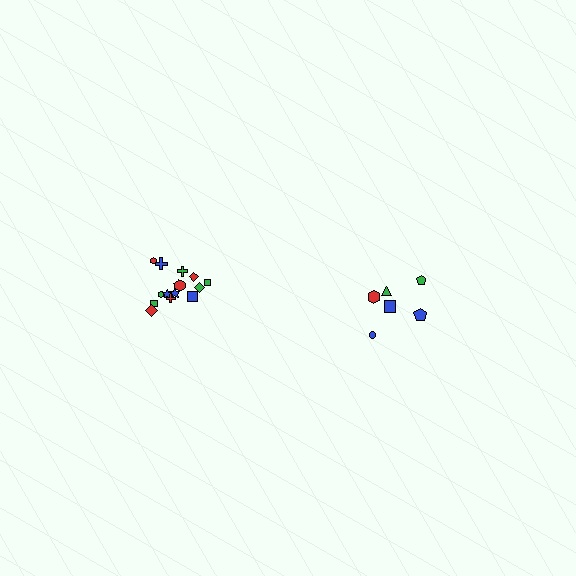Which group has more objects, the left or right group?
The left group.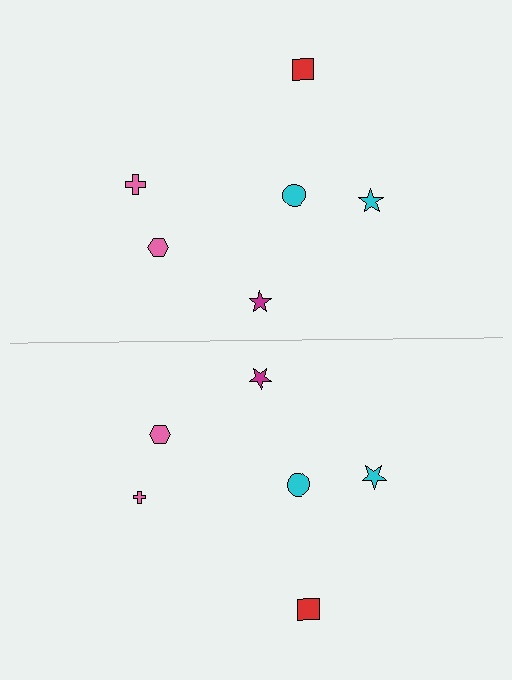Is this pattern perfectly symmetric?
No, the pattern is not perfectly symmetric. The pink cross on the bottom side has a different size than its mirror counterpart.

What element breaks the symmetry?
The pink cross on the bottom side has a different size than its mirror counterpart.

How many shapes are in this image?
There are 12 shapes in this image.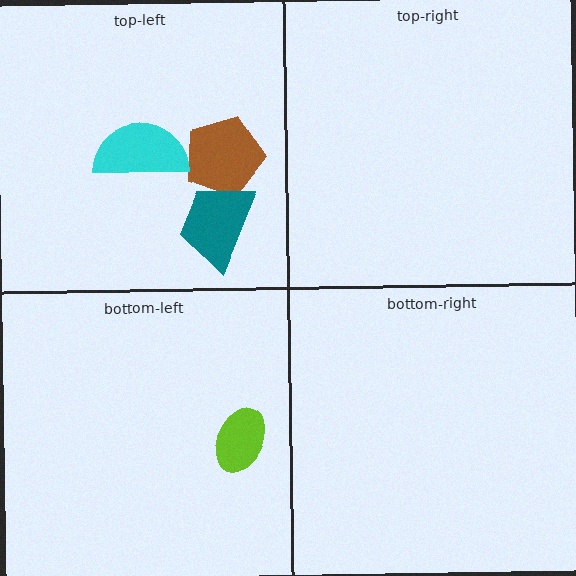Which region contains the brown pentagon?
The top-left region.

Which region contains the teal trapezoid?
The top-left region.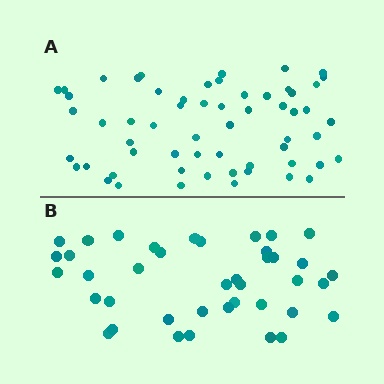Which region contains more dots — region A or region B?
Region A (the top region) has more dots.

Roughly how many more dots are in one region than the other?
Region A has approximately 20 more dots than region B.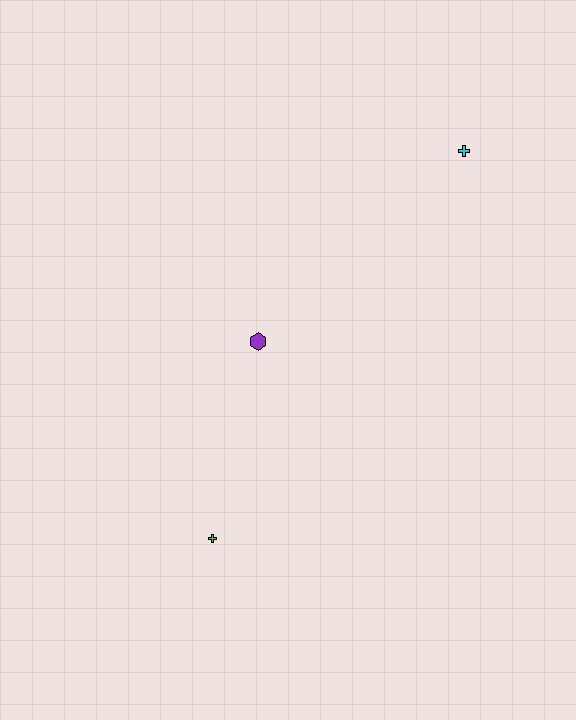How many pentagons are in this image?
There are no pentagons.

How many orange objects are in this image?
There are no orange objects.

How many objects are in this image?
There are 3 objects.